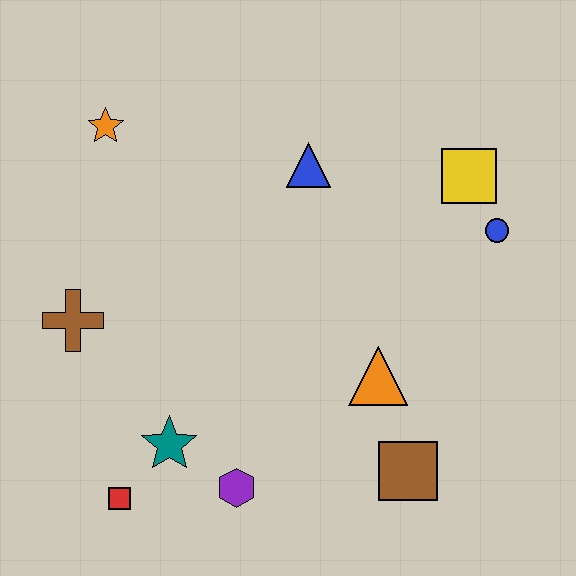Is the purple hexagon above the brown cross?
No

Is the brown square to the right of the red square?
Yes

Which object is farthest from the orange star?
The brown square is farthest from the orange star.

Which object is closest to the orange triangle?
The brown square is closest to the orange triangle.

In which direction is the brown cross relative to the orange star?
The brown cross is below the orange star.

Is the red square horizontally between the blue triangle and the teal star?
No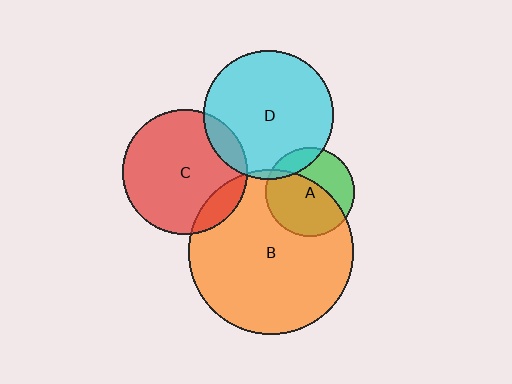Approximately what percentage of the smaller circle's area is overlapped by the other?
Approximately 15%.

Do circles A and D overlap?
Yes.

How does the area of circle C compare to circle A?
Approximately 2.0 times.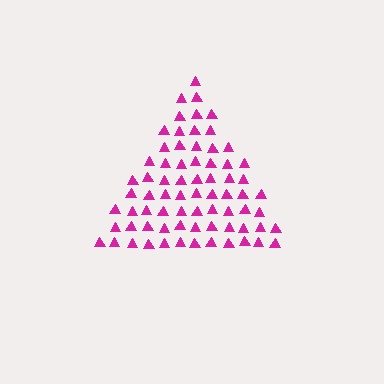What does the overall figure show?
The overall figure shows a triangle.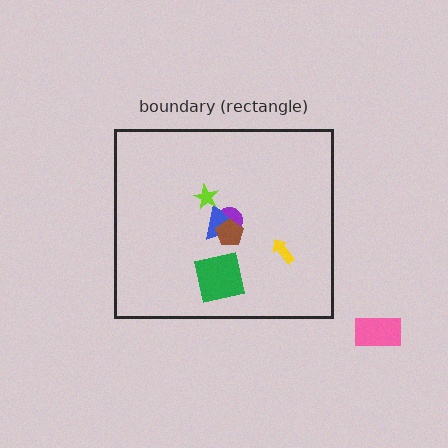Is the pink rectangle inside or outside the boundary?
Outside.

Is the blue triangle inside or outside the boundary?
Inside.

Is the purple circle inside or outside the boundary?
Inside.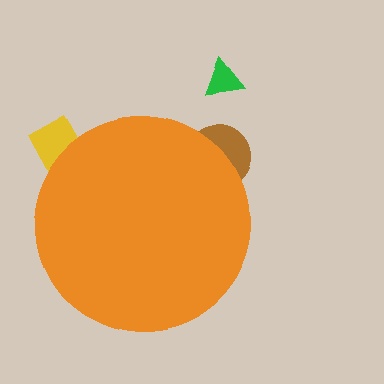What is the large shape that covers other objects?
An orange circle.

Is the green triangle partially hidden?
No, the green triangle is fully visible.